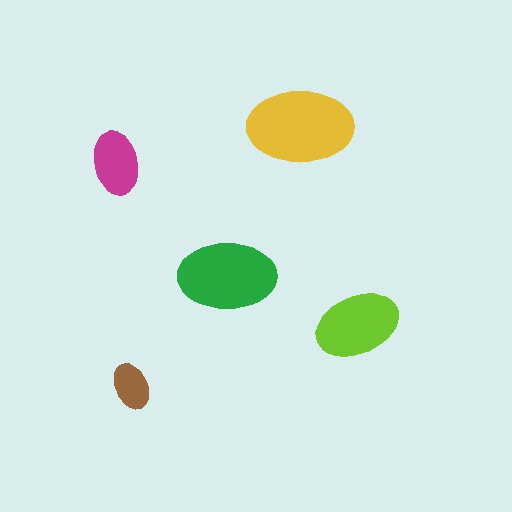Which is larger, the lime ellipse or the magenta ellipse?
The lime one.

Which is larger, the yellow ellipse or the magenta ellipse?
The yellow one.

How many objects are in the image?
There are 5 objects in the image.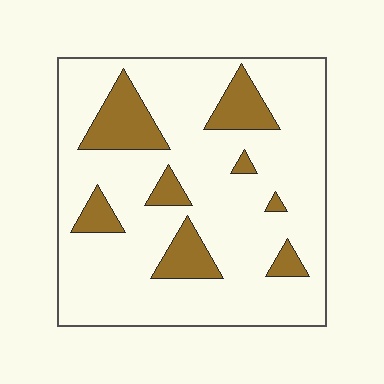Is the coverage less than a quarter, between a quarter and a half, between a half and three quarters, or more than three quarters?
Less than a quarter.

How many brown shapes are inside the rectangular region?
8.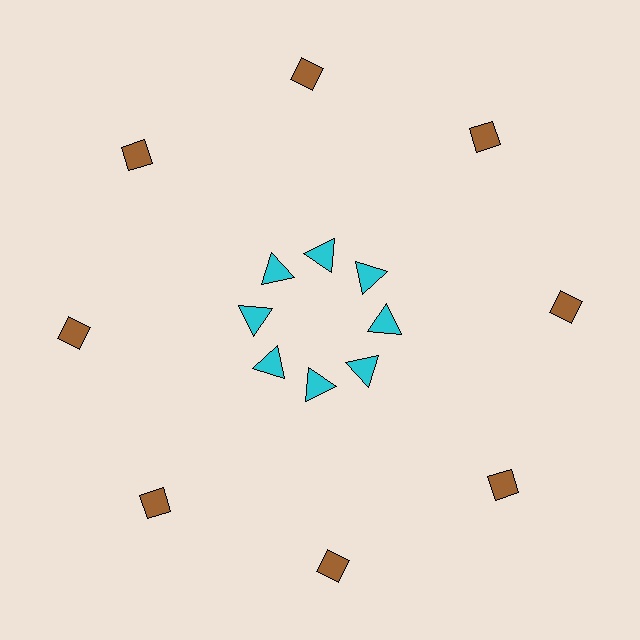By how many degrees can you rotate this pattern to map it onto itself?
The pattern maps onto itself every 45 degrees of rotation.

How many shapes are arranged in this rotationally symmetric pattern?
There are 16 shapes, arranged in 8 groups of 2.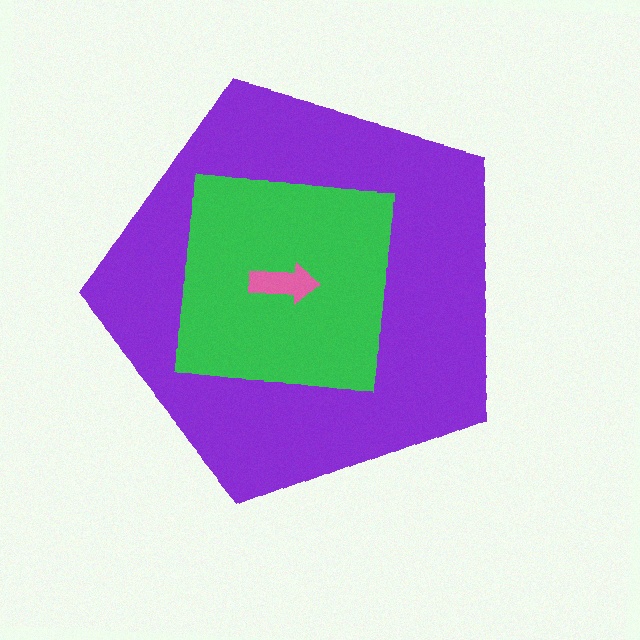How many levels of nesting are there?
3.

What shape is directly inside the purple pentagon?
The green square.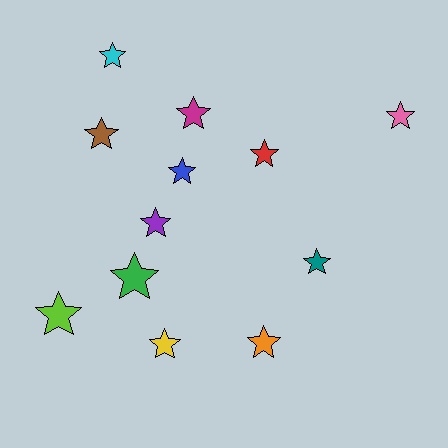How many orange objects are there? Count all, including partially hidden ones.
There is 1 orange object.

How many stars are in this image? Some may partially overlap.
There are 12 stars.